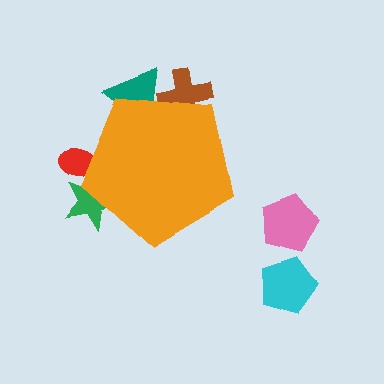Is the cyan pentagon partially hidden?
No, the cyan pentagon is fully visible.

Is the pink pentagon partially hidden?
No, the pink pentagon is fully visible.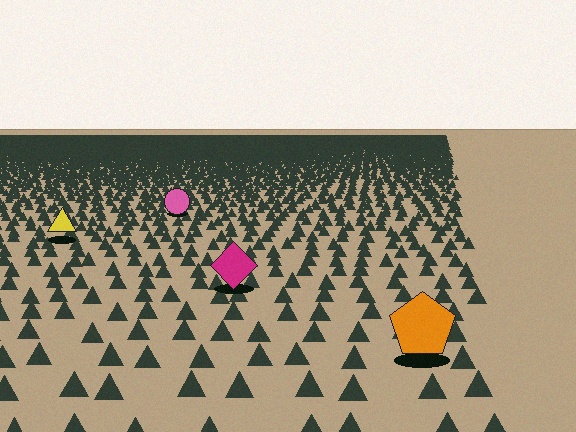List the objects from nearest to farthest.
From nearest to farthest: the orange pentagon, the magenta diamond, the yellow triangle, the pink circle.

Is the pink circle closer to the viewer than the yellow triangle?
No. The yellow triangle is closer — you can tell from the texture gradient: the ground texture is coarser near it.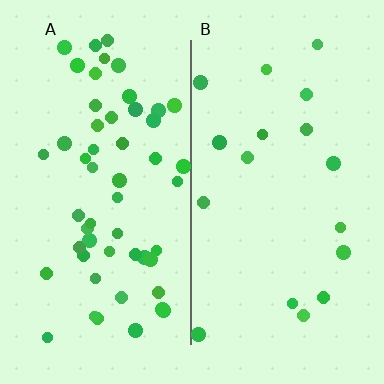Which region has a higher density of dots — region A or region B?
A (the left).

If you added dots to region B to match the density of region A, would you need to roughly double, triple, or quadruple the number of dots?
Approximately triple.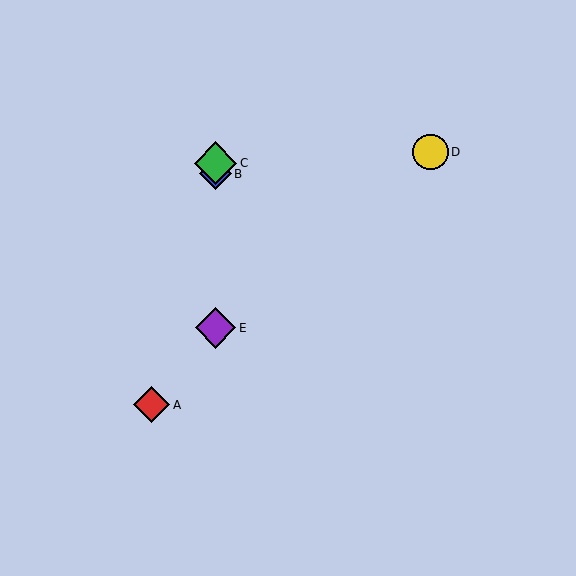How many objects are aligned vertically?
3 objects (B, C, E) are aligned vertically.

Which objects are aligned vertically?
Objects B, C, E are aligned vertically.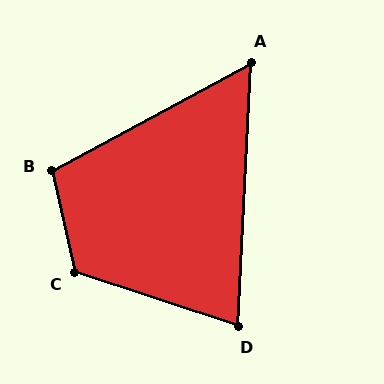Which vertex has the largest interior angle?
C, at approximately 121 degrees.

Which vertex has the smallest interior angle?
A, at approximately 59 degrees.